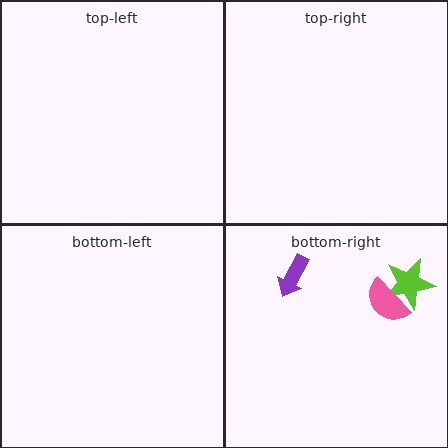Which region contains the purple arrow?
The bottom-right region.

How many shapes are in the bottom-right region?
3.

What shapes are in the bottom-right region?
The lime star, the pink semicircle, the purple arrow.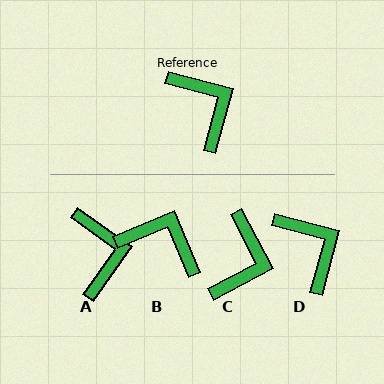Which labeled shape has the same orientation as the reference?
D.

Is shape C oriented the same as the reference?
No, it is off by about 47 degrees.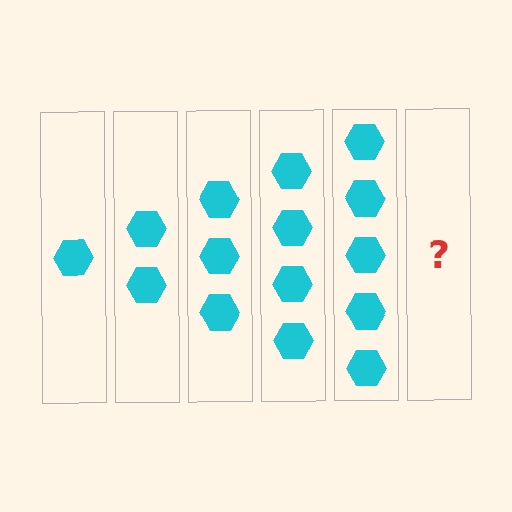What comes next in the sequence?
The next element should be 6 hexagons.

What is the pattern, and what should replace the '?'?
The pattern is that each step adds one more hexagon. The '?' should be 6 hexagons.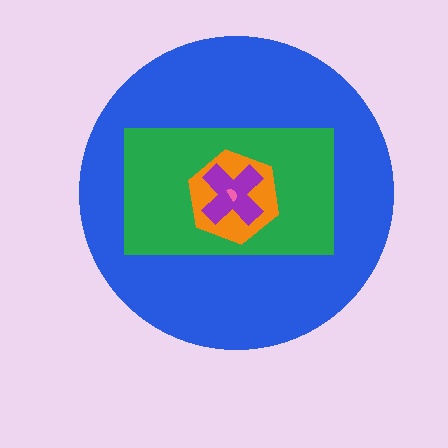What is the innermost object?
The pink semicircle.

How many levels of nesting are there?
5.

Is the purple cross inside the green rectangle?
Yes.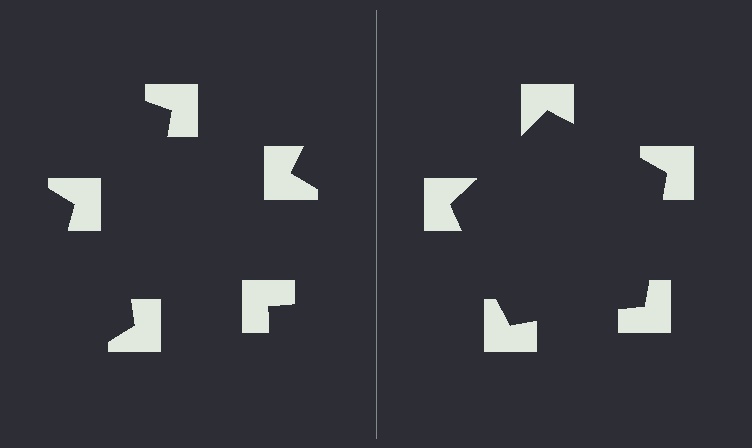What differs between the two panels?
The notched squares are positioned identically on both sides; only the wedge orientations differ. On the right they align to a pentagon; on the left they are misaligned.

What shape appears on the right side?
An illusory pentagon.